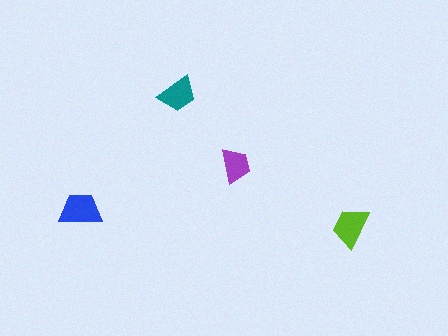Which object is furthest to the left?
The blue trapezoid is leftmost.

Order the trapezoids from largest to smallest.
the blue one, the lime one, the teal one, the purple one.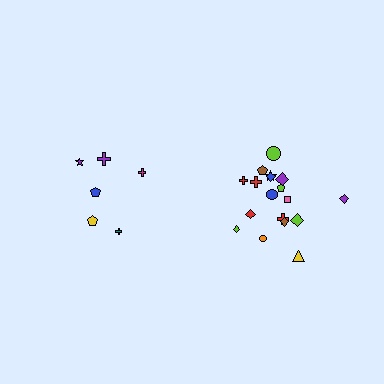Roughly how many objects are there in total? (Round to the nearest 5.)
Roughly 25 objects in total.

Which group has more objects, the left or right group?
The right group.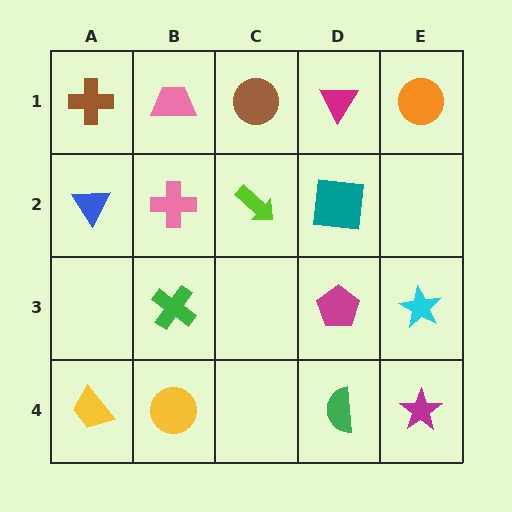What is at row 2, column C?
A lime arrow.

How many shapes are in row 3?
3 shapes.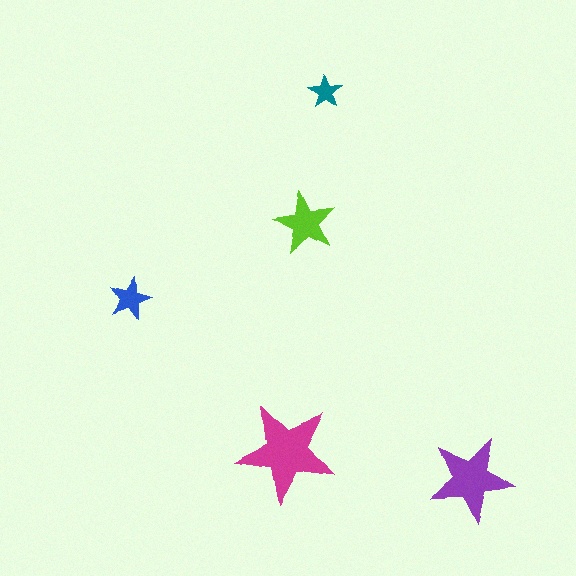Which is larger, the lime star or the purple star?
The purple one.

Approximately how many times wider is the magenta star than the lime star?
About 1.5 times wider.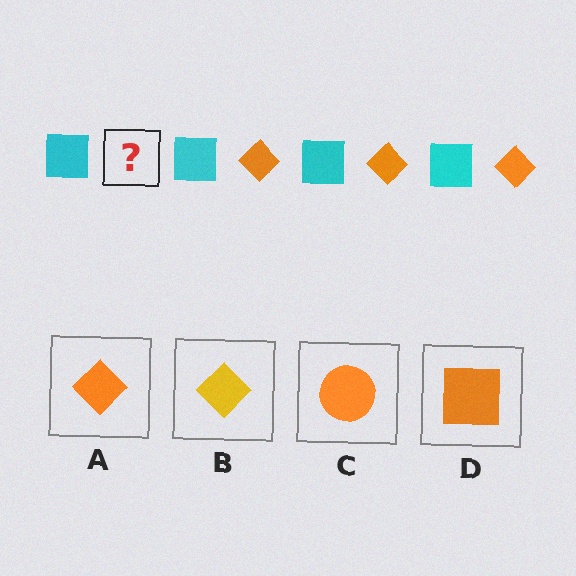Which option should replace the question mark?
Option A.